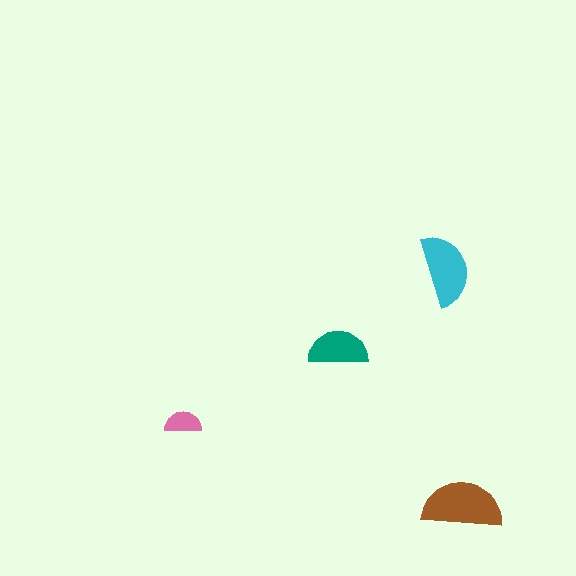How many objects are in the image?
There are 4 objects in the image.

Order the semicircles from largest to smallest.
the brown one, the cyan one, the teal one, the pink one.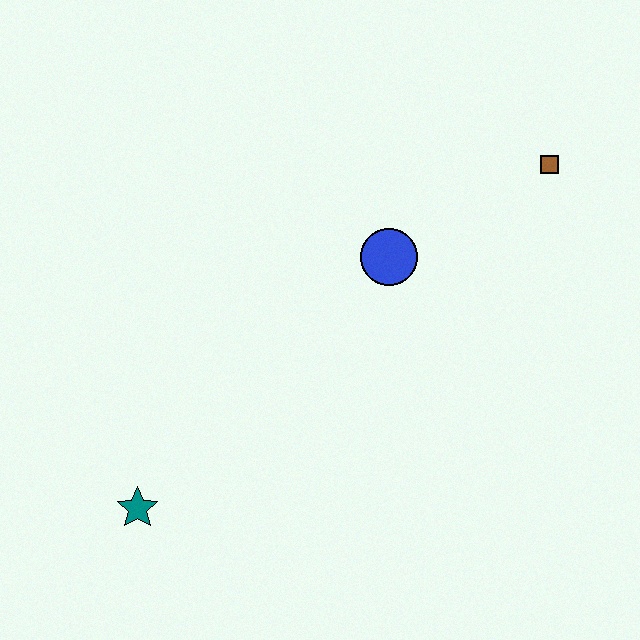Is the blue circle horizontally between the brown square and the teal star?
Yes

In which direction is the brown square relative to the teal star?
The brown square is to the right of the teal star.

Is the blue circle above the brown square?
No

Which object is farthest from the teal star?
The brown square is farthest from the teal star.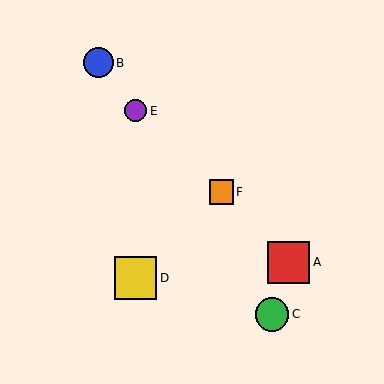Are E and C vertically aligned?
No, E is at x≈136 and C is at x≈272.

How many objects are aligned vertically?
2 objects (D, E) are aligned vertically.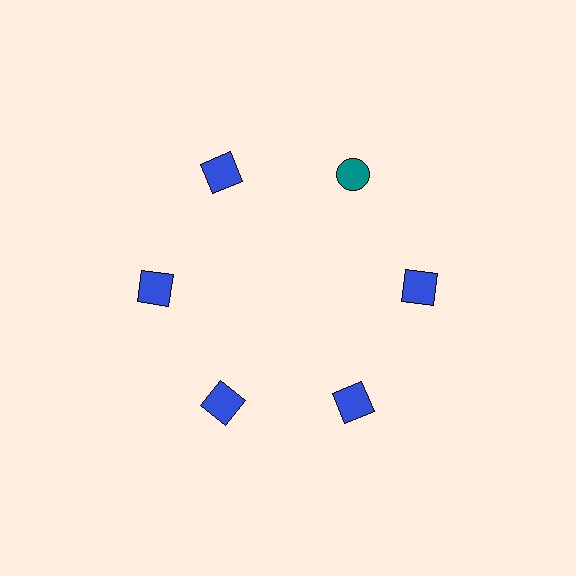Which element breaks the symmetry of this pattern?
The teal circle at roughly the 1 o'clock position breaks the symmetry. All other shapes are blue squares.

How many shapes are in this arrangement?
There are 6 shapes arranged in a ring pattern.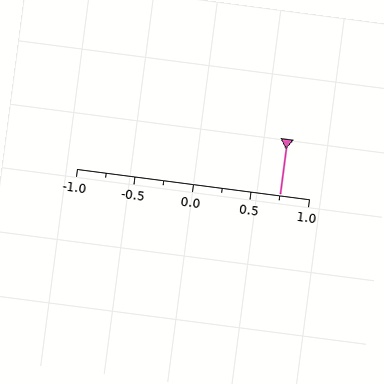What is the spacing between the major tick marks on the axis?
The major ticks are spaced 0.5 apart.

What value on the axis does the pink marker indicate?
The marker indicates approximately 0.75.